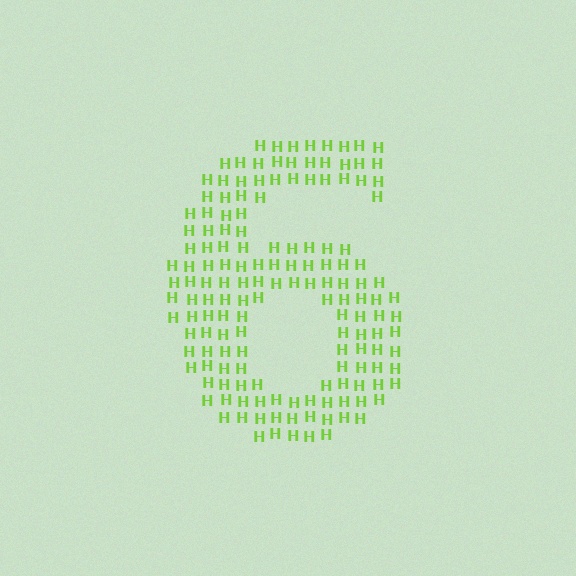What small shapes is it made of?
It is made of small letter H's.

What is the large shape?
The large shape is the digit 6.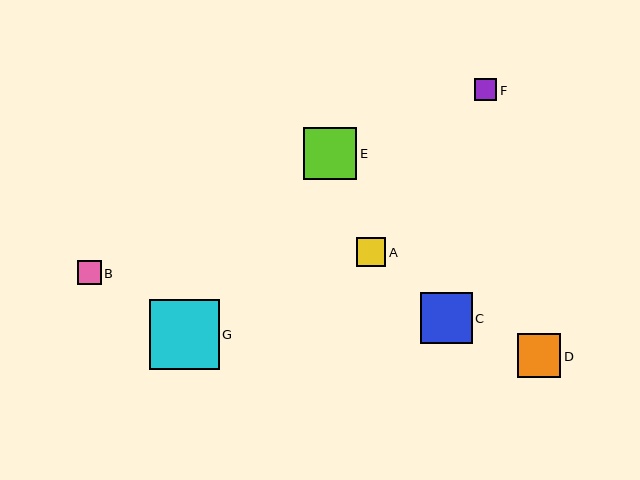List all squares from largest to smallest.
From largest to smallest: G, E, C, D, A, B, F.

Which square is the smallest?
Square F is the smallest with a size of approximately 22 pixels.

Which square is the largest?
Square G is the largest with a size of approximately 70 pixels.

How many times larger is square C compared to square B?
Square C is approximately 2.2 times the size of square B.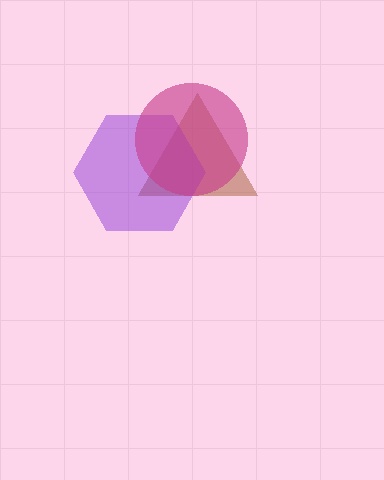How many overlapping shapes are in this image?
There are 3 overlapping shapes in the image.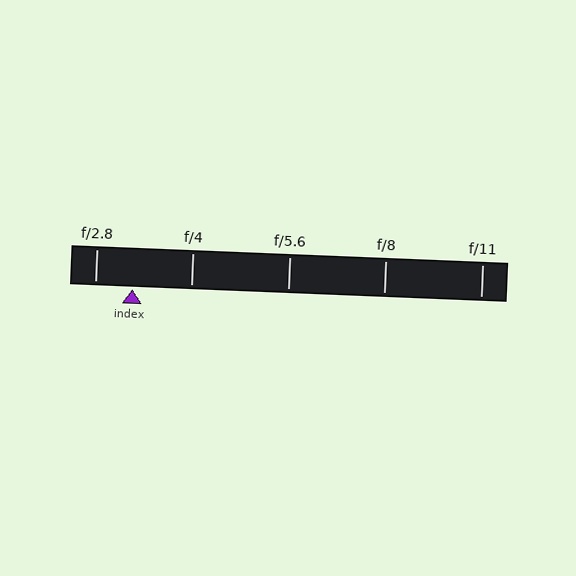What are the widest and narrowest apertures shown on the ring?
The widest aperture shown is f/2.8 and the narrowest is f/11.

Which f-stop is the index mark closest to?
The index mark is closest to f/2.8.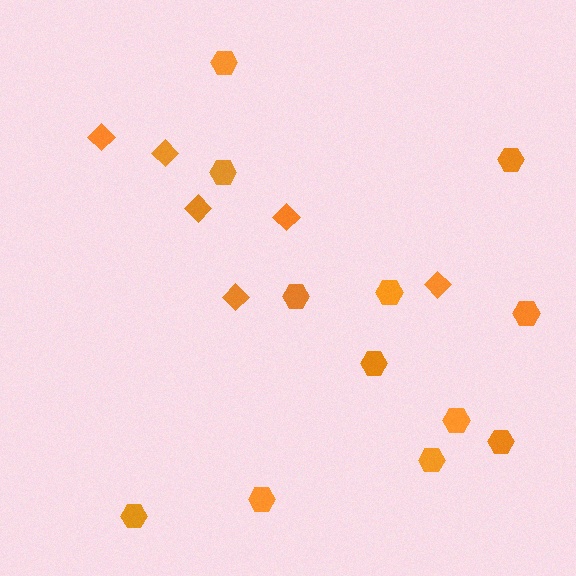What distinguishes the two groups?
There are 2 groups: one group of diamonds (6) and one group of hexagons (12).